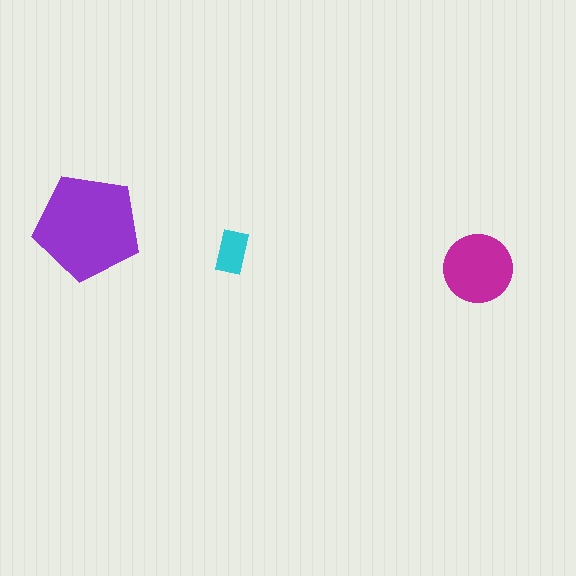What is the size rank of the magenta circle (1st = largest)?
2nd.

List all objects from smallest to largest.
The cyan rectangle, the magenta circle, the purple pentagon.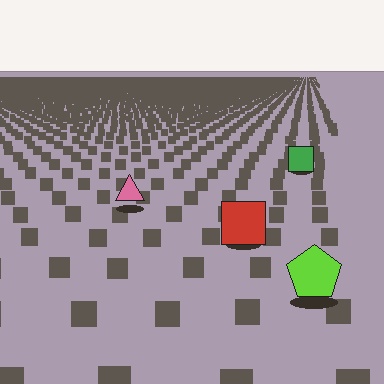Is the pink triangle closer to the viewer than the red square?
No. The red square is closer — you can tell from the texture gradient: the ground texture is coarser near it.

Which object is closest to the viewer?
The lime pentagon is closest. The texture marks near it are larger and more spread out.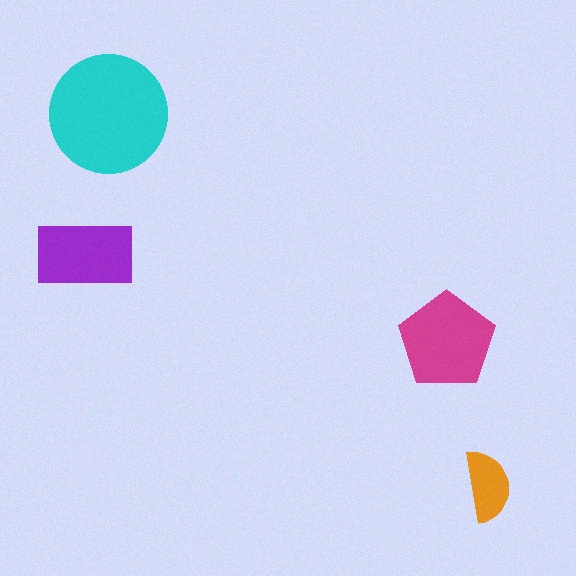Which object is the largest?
The cyan circle.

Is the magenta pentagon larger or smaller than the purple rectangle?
Larger.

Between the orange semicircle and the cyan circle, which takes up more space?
The cyan circle.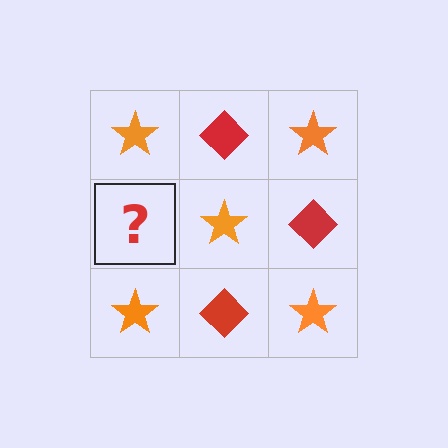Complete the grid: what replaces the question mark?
The question mark should be replaced with a red diamond.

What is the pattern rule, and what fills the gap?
The rule is that it alternates orange star and red diamond in a checkerboard pattern. The gap should be filled with a red diamond.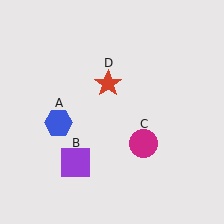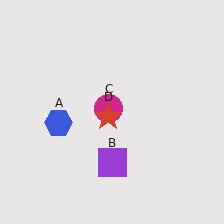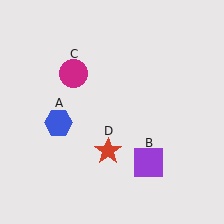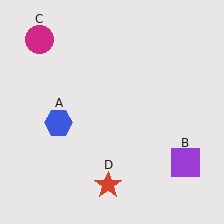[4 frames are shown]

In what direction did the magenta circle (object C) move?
The magenta circle (object C) moved up and to the left.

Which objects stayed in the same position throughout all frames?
Blue hexagon (object A) remained stationary.